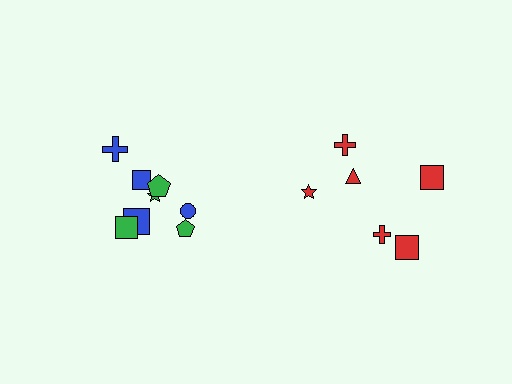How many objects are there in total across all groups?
There are 14 objects.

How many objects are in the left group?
There are 8 objects.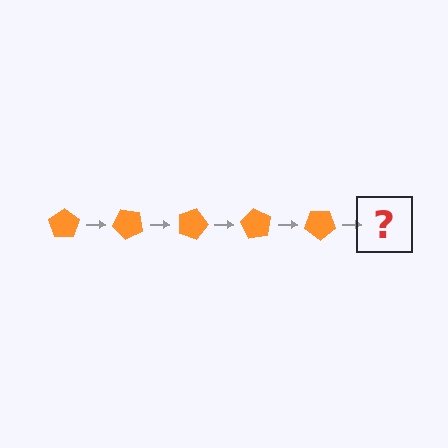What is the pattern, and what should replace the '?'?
The pattern is that the pentagon rotates 45 degrees each step. The '?' should be an orange pentagon rotated 225 degrees.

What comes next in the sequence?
The next element should be an orange pentagon rotated 225 degrees.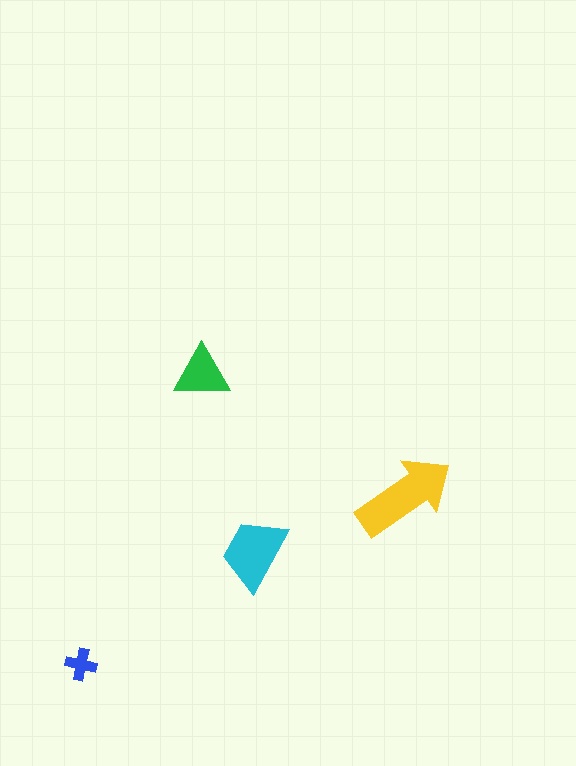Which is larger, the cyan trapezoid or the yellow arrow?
The yellow arrow.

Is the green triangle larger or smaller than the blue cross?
Larger.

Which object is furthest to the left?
The blue cross is leftmost.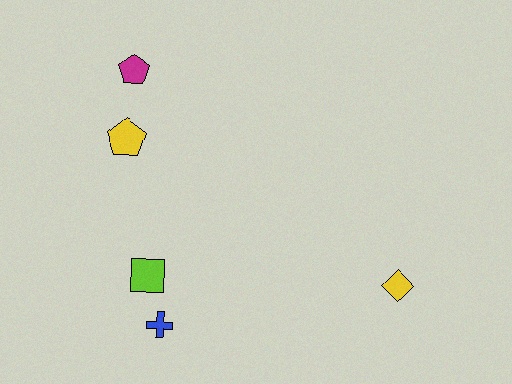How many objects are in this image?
There are 5 objects.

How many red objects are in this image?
There are no red objects.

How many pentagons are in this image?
There are 2 pentagons.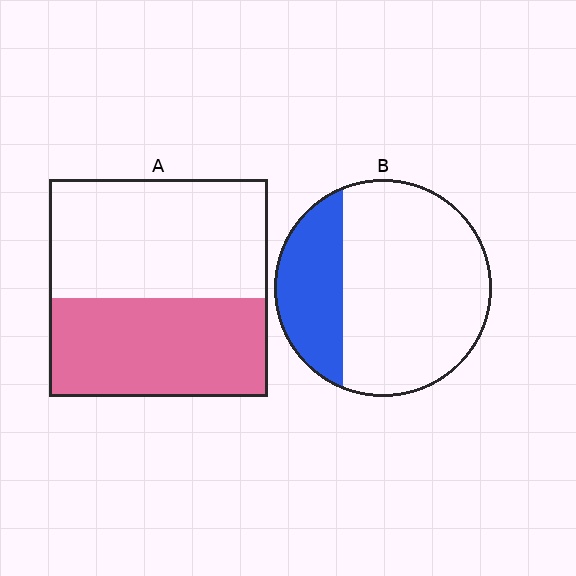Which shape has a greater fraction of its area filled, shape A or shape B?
Shape A.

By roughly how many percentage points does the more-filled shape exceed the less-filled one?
By roughly 20 percentage points (A over B).